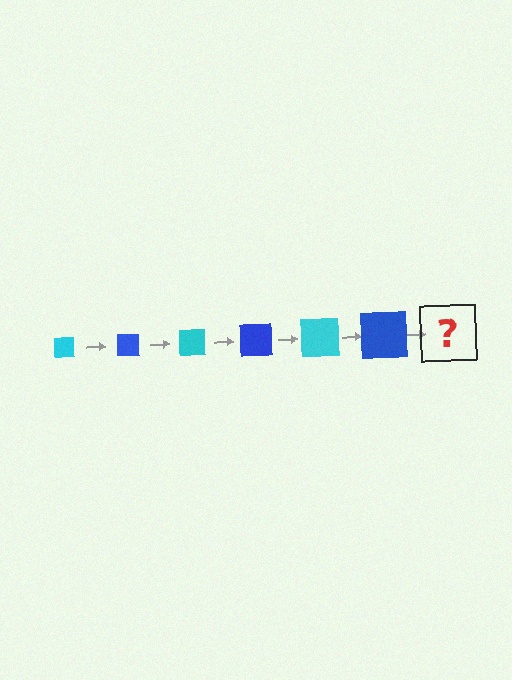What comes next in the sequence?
The next element should be a cyan square, larger than the previous one.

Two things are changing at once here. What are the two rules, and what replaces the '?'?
The two rules are that the square grows larger each step and the color cycles through cyan and blue. The '?' should be a cyan square, larger than the previous one.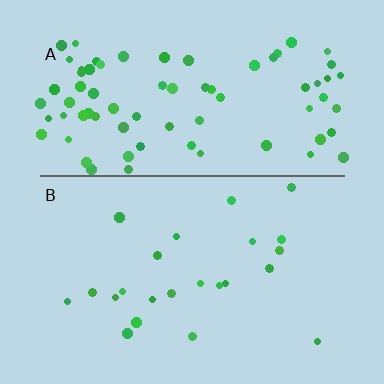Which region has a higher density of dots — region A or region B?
A (the top).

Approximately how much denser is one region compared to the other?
Approximately 3.2× — region A over region B.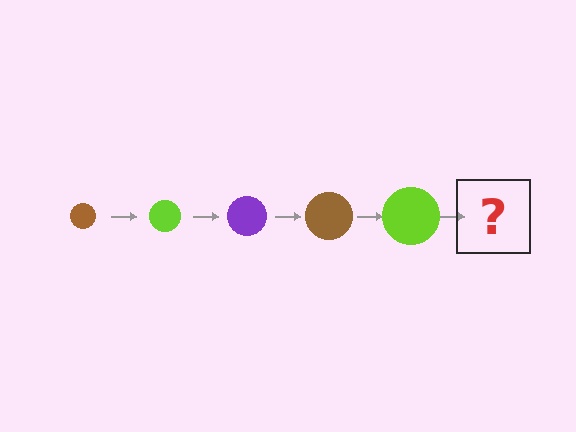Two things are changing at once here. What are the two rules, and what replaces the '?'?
The two rules are that the circle grows larger each step and the color cycles through brown, lime, and purple. The '?' should be a purple circle, larger than the previous one.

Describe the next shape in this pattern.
It should be a purple circle, larger than the previous one.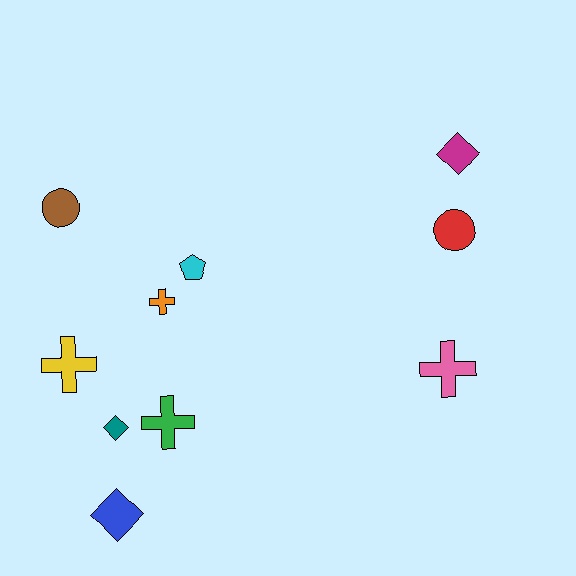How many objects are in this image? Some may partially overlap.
There are 10 objects.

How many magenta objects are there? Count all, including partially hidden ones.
There is 1 magenta object.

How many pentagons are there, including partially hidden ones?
There is 1 pentagon.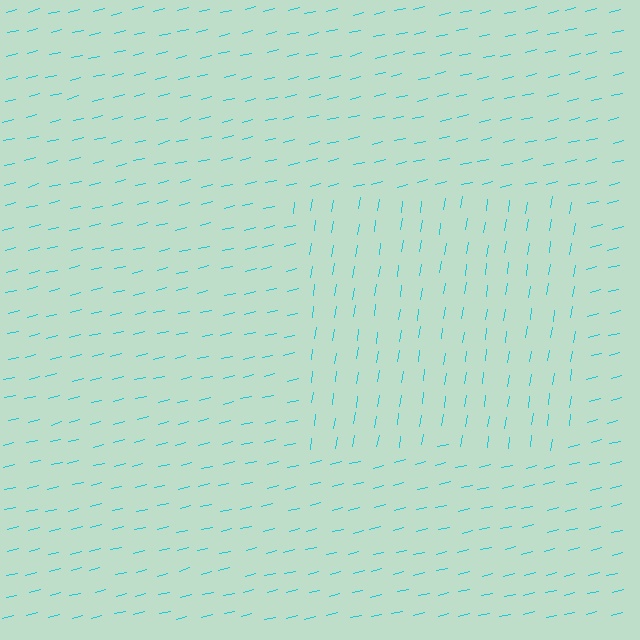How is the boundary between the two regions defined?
The boundary is defined purely by a change in line orientation (approximately 68 degrees difference). All lines are the same color and thickness.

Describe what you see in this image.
The image is filled with small cyan line segments. A rectangle region in the image has lines oriented differently from the surrounding lines, creating a visible texture boundary.